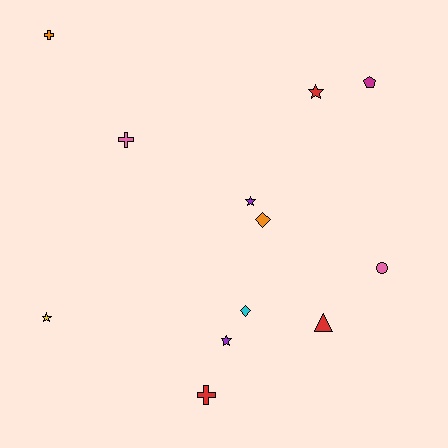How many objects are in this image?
There are 12 objects.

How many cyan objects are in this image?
There is 1 cyan object.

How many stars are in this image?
There are 4 stars.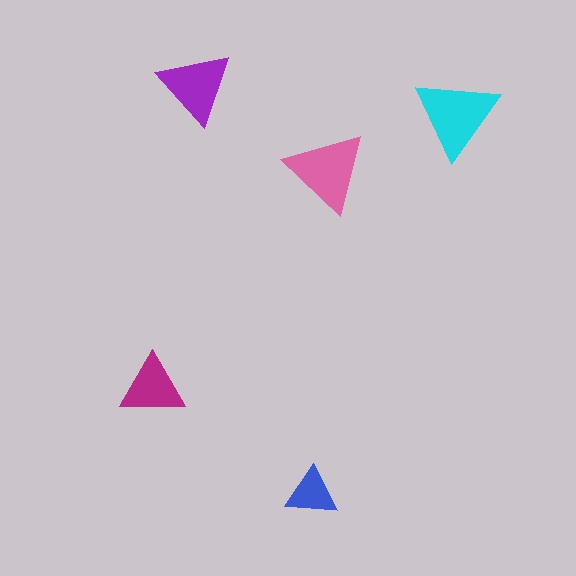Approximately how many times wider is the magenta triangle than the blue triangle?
About 1.5 times wider.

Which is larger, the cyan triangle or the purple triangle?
The cyan one.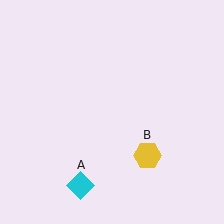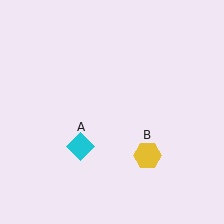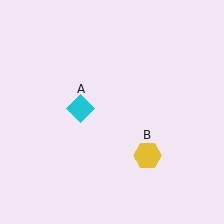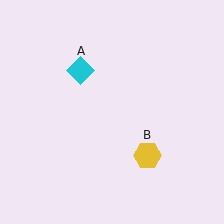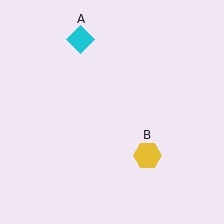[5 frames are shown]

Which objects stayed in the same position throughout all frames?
Yellow hexagon (object B) remained stationary.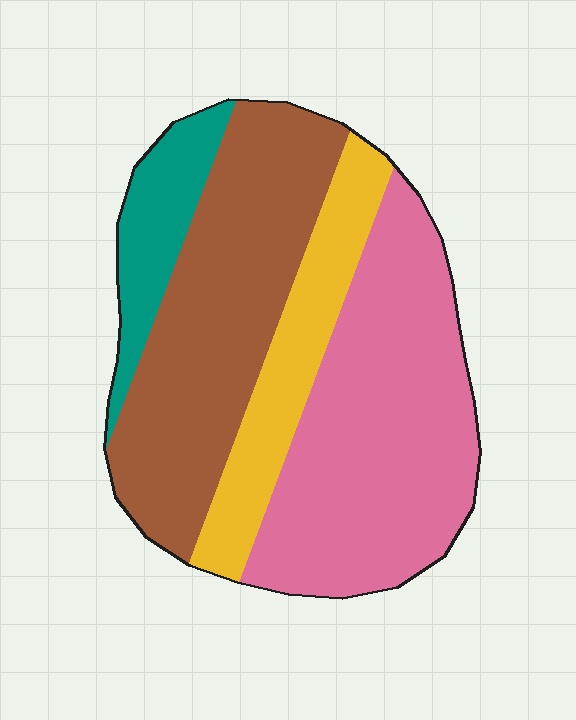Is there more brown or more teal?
Brown.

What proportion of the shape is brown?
Brown takes up about one third (1/3) of the shape.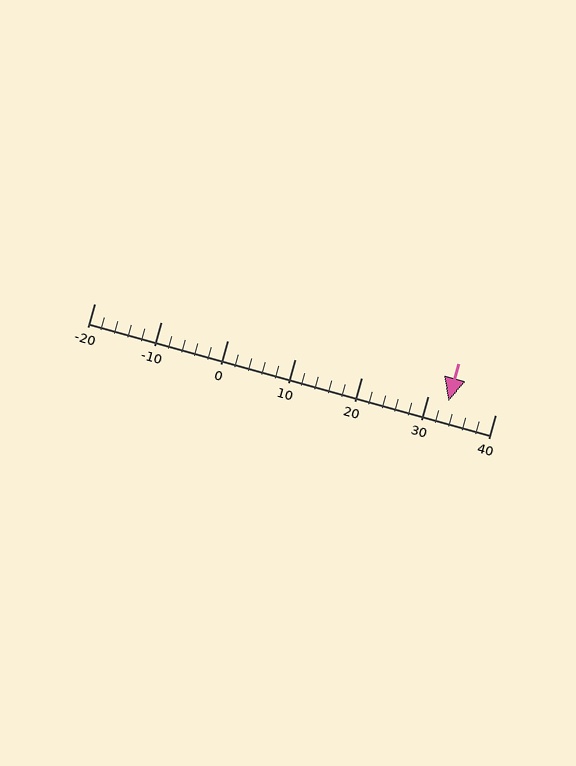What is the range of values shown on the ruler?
The ruler shows values from -20 to 40.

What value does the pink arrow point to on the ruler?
The pink arrow points to approximately 33.